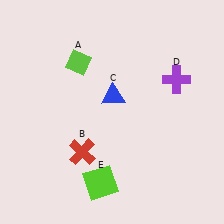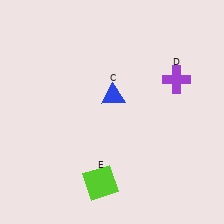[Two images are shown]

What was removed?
The red cross (B), the lime diamond (A) were removed in Image 2.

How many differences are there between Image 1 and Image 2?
There are 2 differences between the two images.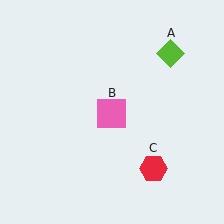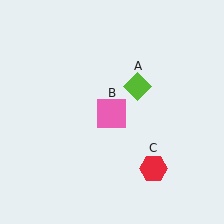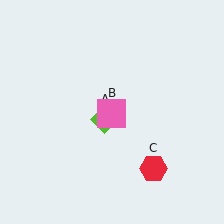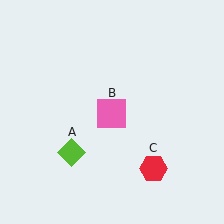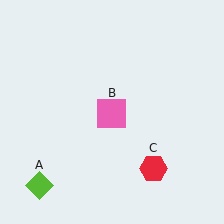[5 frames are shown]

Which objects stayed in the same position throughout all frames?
Pink square (object B) and red hexagon (object C) remained stationary.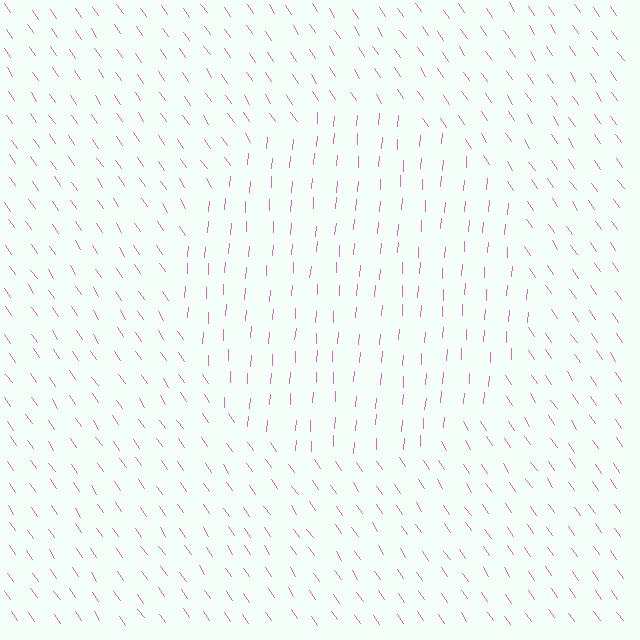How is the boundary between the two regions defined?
The boundary is defined purely by a change in line orientation (approximately 39 degrees difference). All lines are the same color and thickness.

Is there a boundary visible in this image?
Yes, there is a texture boundary formed by a change in line orientation.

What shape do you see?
I see a circle.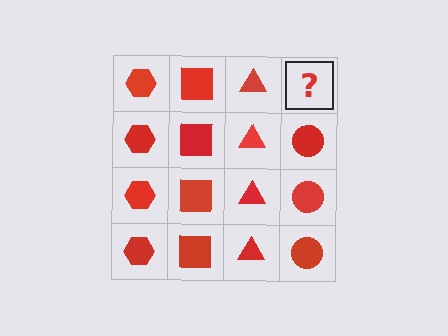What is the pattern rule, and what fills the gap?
The rule is that each column has a consistent shape. The gap should be filled with a red circle.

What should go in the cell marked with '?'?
The missing cell should contain a red circle.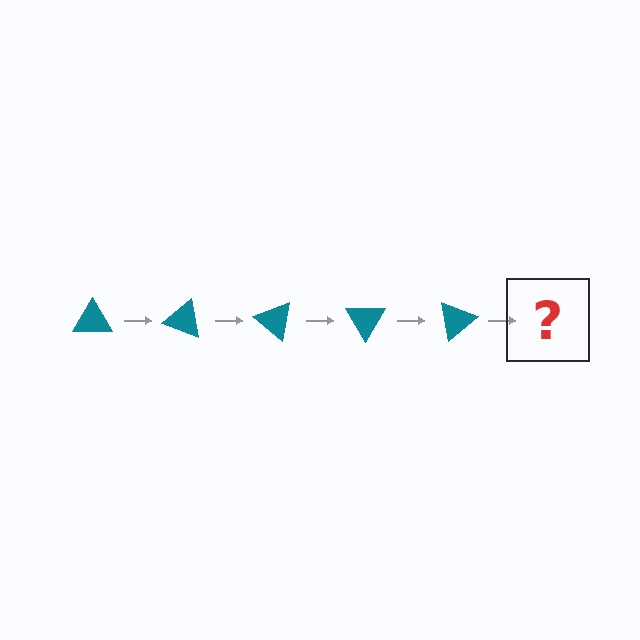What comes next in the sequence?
The next element should be a teal triangle rotated 100 degrees.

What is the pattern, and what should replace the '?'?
The pattern is that the triangle rotates 20 degrees each step. The '?' should be a teal triangle rotated 100 degrees.